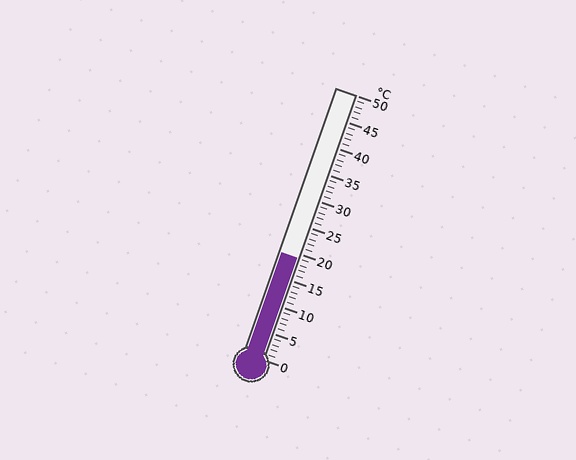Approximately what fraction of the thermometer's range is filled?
The thermometer is filled to approximately 40% of its range.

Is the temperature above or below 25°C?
The temperature is below 25°C.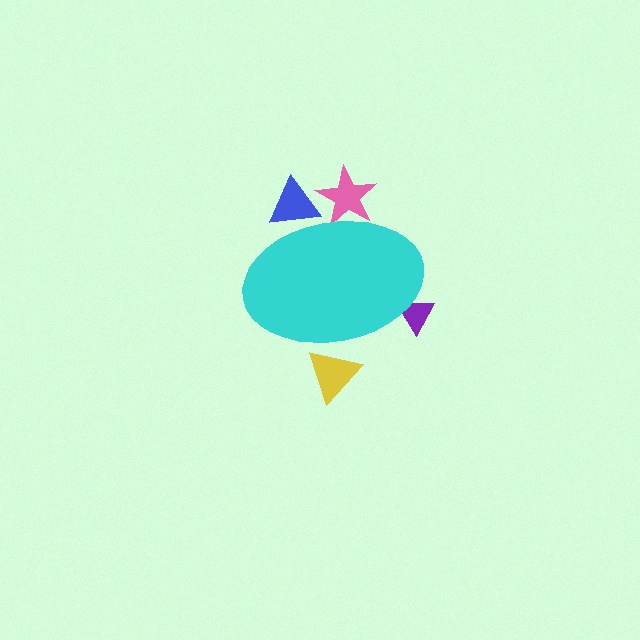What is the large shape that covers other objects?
A cyan ellipse.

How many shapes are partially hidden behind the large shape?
4 shapes are partially hidden.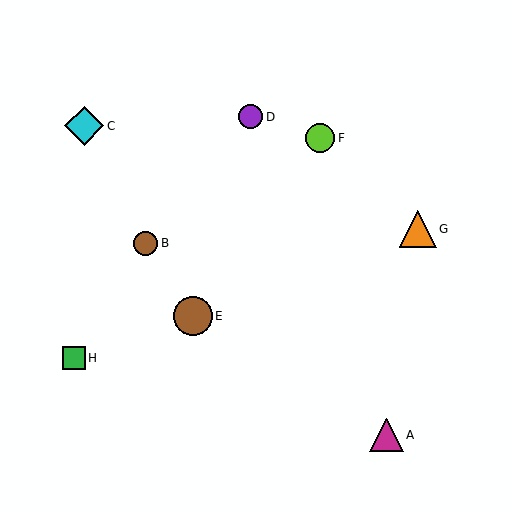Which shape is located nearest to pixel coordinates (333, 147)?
The lime circle (labeled F) at (320, 138) is nearest to that location.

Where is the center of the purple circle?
The center of the purple circle is at (251, 117).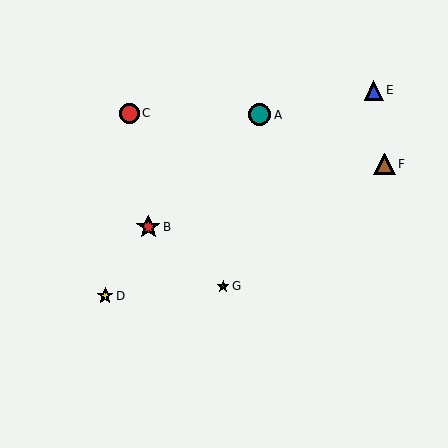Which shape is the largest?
The red star (labeled B) is the largest.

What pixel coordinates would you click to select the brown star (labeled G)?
Click at (223, 286) to select the brown star G.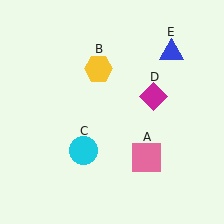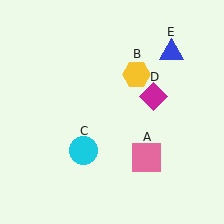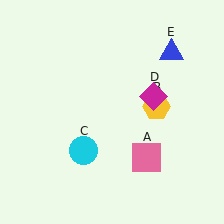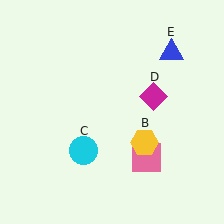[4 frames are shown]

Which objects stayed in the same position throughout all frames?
Pink square (object A) and cyan circle (object C) and magenta diamond (object D) and blue triangle (object E) remained stationary.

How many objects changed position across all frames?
1 object changed position: yellow hexagon (object B).